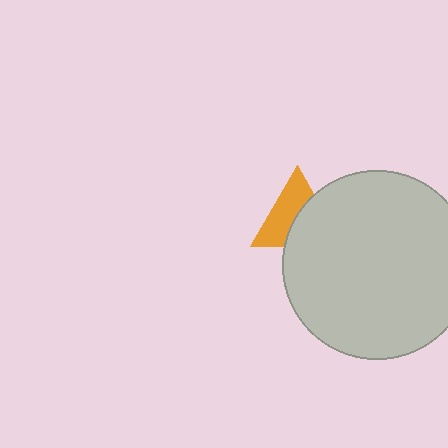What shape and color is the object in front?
The object in front is a light gray circle.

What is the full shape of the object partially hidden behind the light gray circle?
The partially hidden object is an orange triangle.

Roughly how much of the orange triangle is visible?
About half of it is visible (roughly 53%).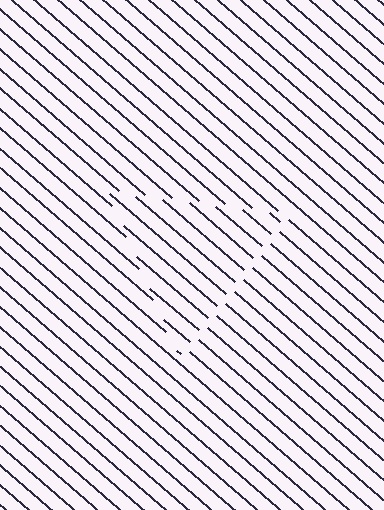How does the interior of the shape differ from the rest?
The interior of the shape contains the same grating, shifted by half a period — the contour is defined by the phase discontinuity where line-ends from the inner and outer gratings abut.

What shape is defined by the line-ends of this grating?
An illusory triangle. The interior of the shape contains the same grating, shifted by half a period — the contour is defined by the phase discontinuity where line-ends from the inner and outer gratings abut.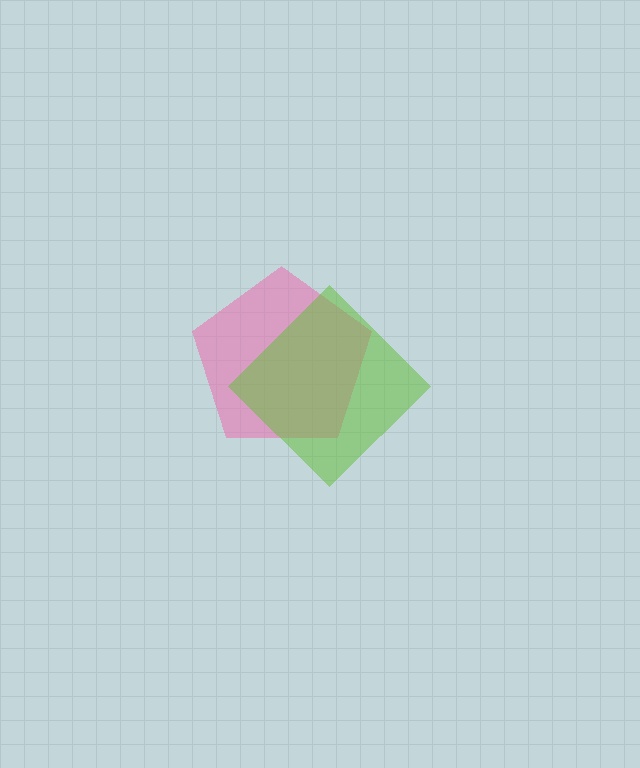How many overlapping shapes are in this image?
There are 2 overlapping shapes in the image.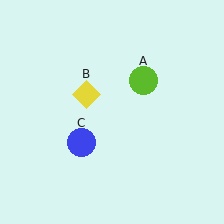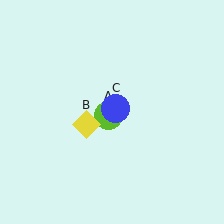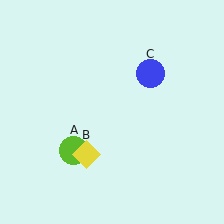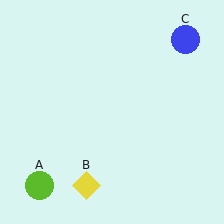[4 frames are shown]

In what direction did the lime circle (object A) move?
The lime circle (object A) moved down and to the left.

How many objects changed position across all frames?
3 objects changed position: lime circle (object A), yellow diamond (object B), blue circle (object C).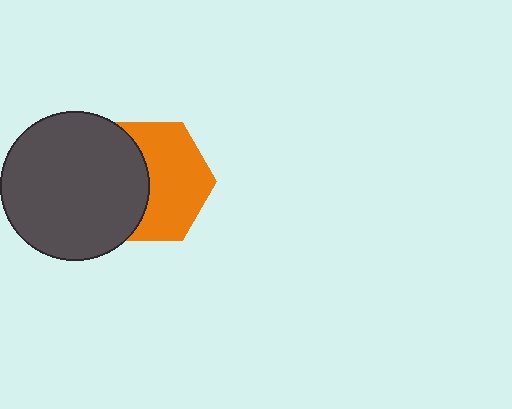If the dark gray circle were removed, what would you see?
You would see the complete orange hexagon.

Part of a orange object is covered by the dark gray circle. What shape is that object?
It is a hexagon.